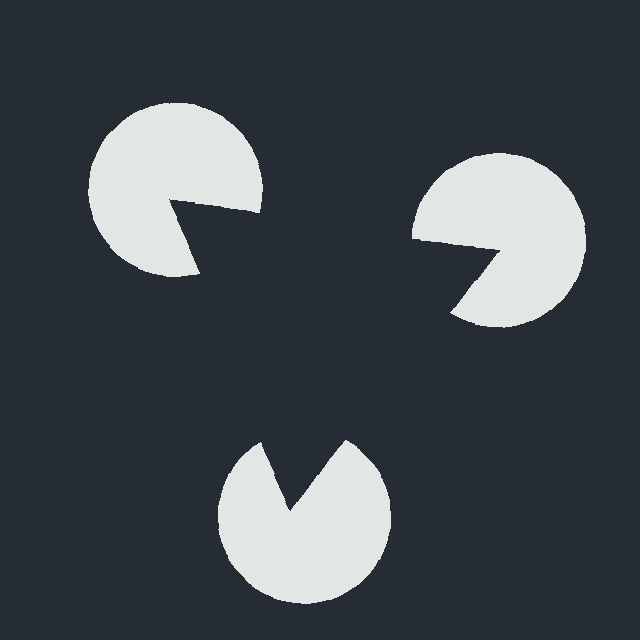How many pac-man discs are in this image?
There are 3 — one at each vertex of the illusory triangle.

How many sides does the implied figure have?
3 sides.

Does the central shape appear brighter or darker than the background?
It typically appears slightly darker than the background, even though no actual brightness change is drawn.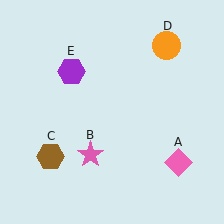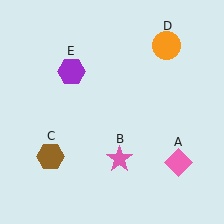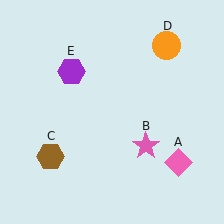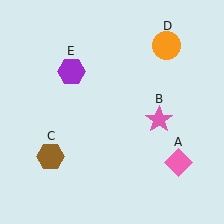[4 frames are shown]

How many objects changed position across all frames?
1 object changed position: pink star (object B).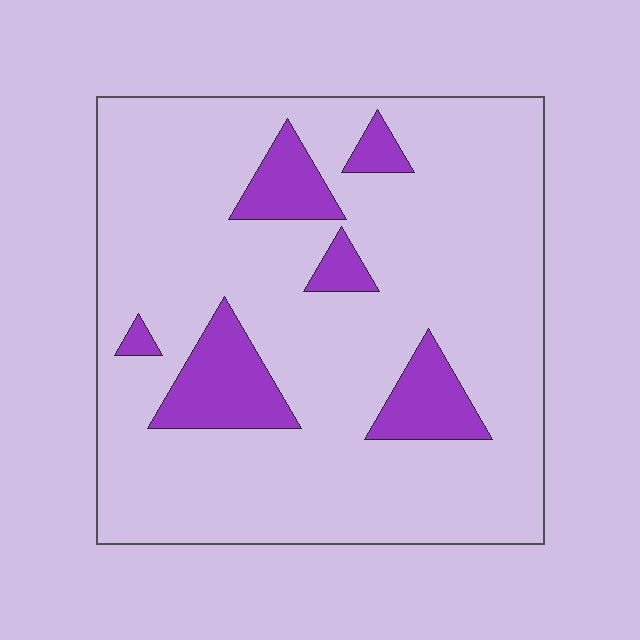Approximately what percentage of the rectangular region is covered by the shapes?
Approximately 15%.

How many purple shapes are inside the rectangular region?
6.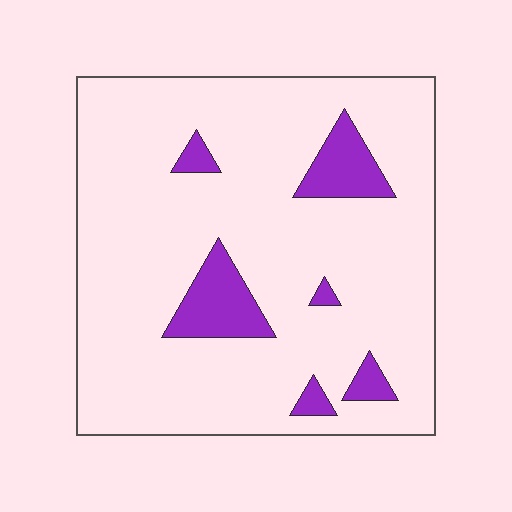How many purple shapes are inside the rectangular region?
6.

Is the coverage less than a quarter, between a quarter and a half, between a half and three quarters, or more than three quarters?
Less than a quarter.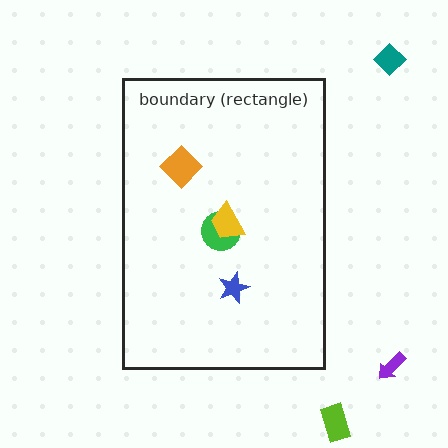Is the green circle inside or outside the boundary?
Inside.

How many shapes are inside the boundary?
4 inside, 3 outside.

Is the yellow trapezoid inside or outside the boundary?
Inside.